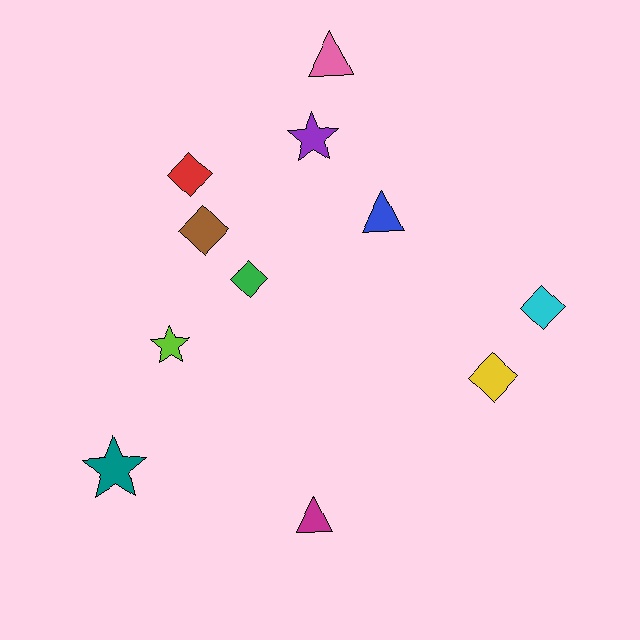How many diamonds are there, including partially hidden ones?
There are 5 diamonds.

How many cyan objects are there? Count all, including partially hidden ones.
There is 1 cyan object.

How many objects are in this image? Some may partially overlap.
There are 11 objects.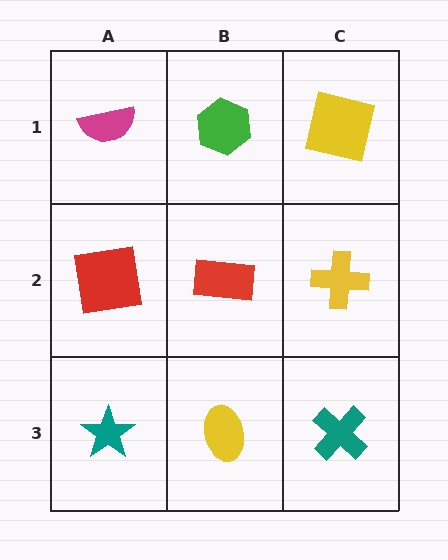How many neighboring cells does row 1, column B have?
3.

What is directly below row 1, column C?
A yellow cross.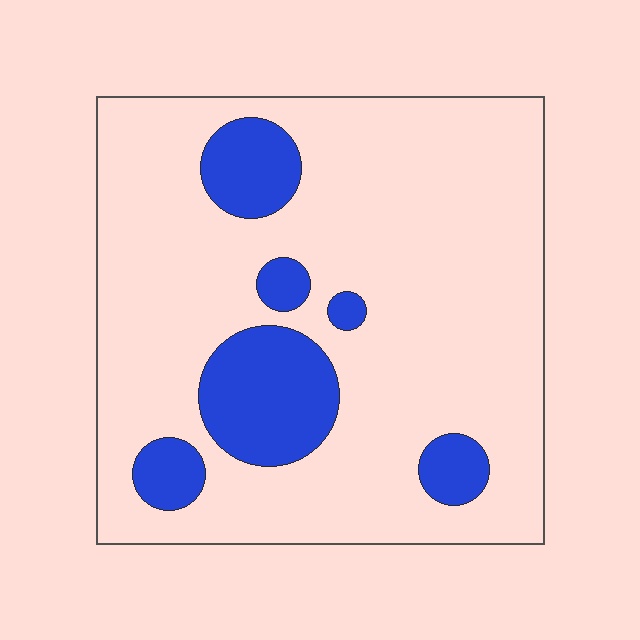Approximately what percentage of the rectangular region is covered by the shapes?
Approximately 20%.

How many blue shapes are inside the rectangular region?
6.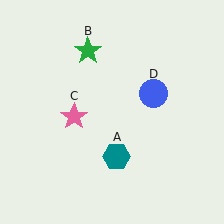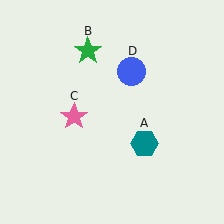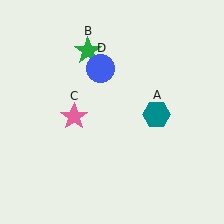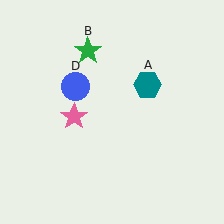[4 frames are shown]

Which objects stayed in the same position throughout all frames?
Green star (object B) and pink star (object C) remained stationary.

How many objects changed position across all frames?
2 objects changed position: teal hexagon (object A), blue circle (object D).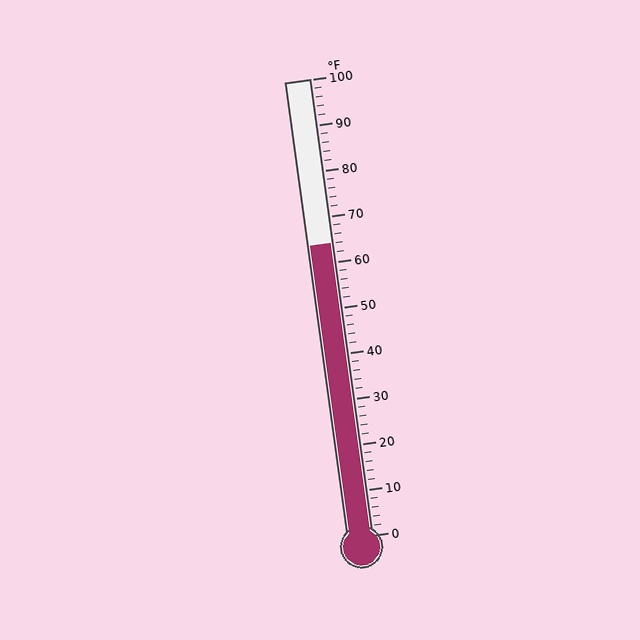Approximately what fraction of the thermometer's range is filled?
The thermometer is filled to approximately 65% of its range.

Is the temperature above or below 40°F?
The temperature is above 40°F.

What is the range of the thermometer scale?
The thermometer scale ranges from 0°F to 100°F.